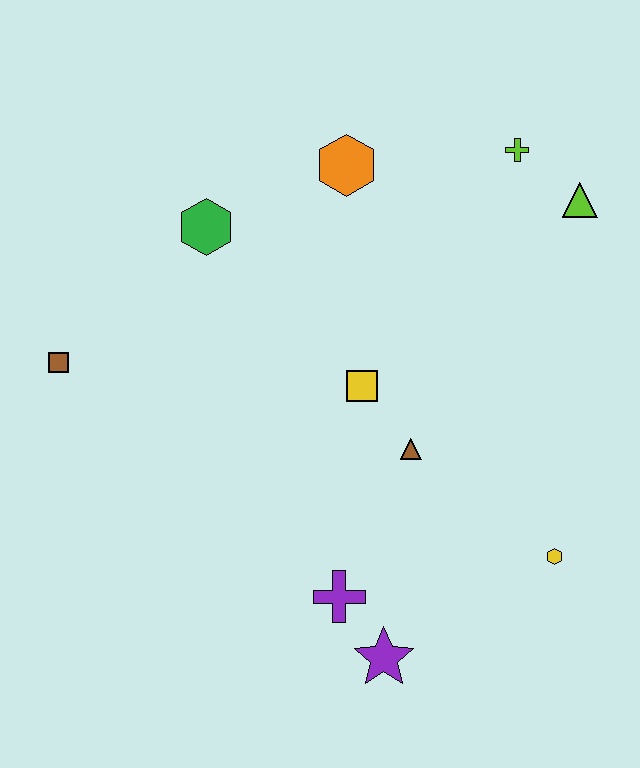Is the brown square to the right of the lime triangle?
No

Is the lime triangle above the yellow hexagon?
Yes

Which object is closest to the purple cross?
The purple star is closest to the purple cross.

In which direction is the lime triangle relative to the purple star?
The lime triangle is above the purple star.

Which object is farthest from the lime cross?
The purple star is farthest from the lime cross.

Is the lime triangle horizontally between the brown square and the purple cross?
No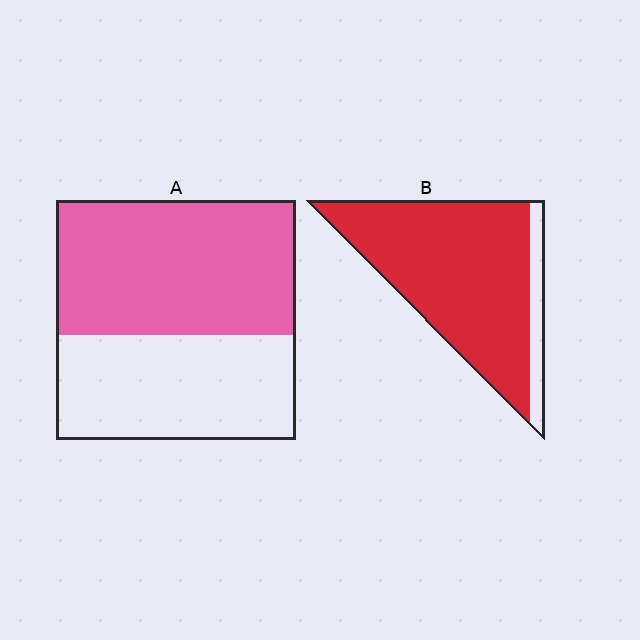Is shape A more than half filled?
Yes.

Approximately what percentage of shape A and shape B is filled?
A is approximately 55% and B is approximately 90%.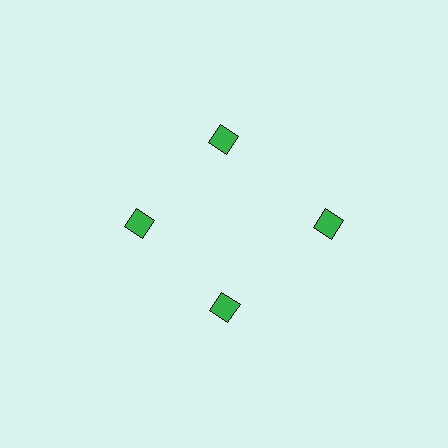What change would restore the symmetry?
The symmetry would be restored by moving it inward, back onto the ring so that all 4 squares sit at equal angles and equal distance from the center.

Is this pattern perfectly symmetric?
No. The 4 green squares are arranged in a ring, but one element near the 3 o'clock position is pushed outward from the center, breaking the 4-fold rotational symmetry.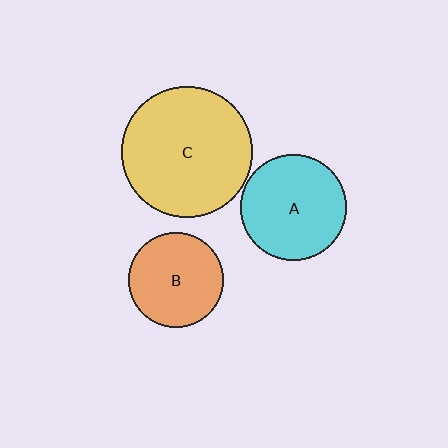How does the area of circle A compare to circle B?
Approximately 1.2 times.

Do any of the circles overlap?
No, none of the circles overlap.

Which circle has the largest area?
Circle C (yellow).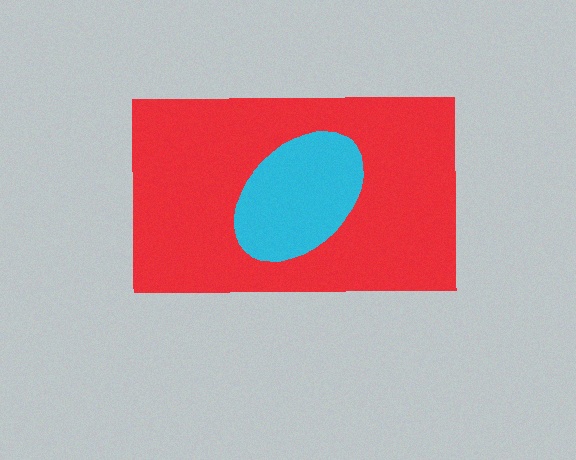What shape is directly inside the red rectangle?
The cyan ellipse.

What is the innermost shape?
The cyan ellipse.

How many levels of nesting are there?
2.